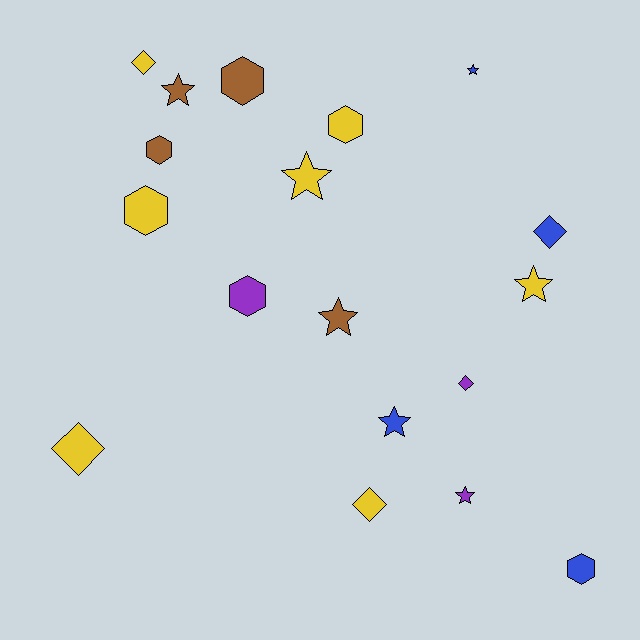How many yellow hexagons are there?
There are 2 yellow hexagons.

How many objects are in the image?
There are 18 objects.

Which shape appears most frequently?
Star, with 7 objects.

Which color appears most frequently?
Yellow, with 7 objects.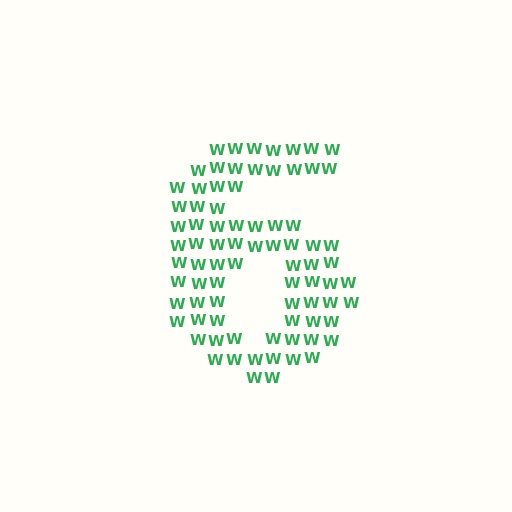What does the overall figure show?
The overall figure shows the digit 6.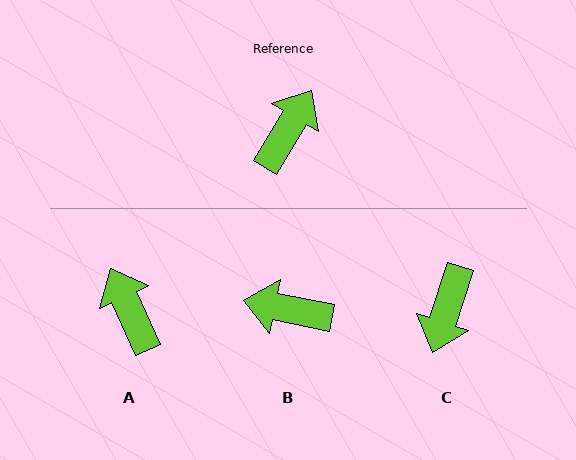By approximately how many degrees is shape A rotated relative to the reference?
Approximately 56 degrees counter-clockwise.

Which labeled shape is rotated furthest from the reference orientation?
C, about 167 degrees away.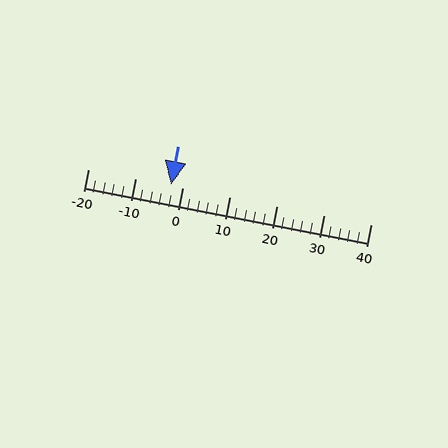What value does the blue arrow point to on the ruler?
The blue arrow points to approximately -2.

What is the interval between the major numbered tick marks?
The major tick marks are spaced 10 units apart.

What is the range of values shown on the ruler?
The ruler shows values from -20 to 40.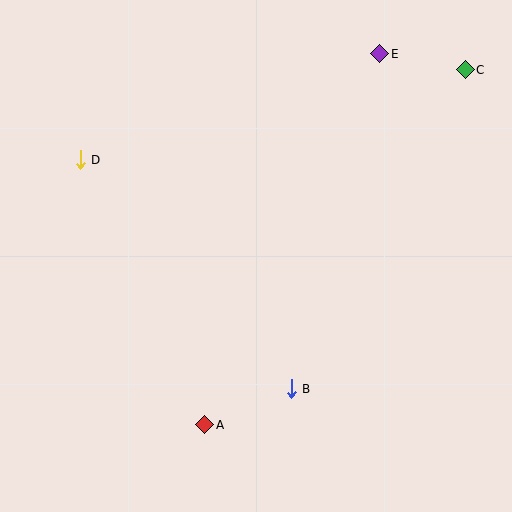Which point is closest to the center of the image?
Point B at (291, 389) is closest to the center.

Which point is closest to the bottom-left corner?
Point A is closest to the bottom-left corner.